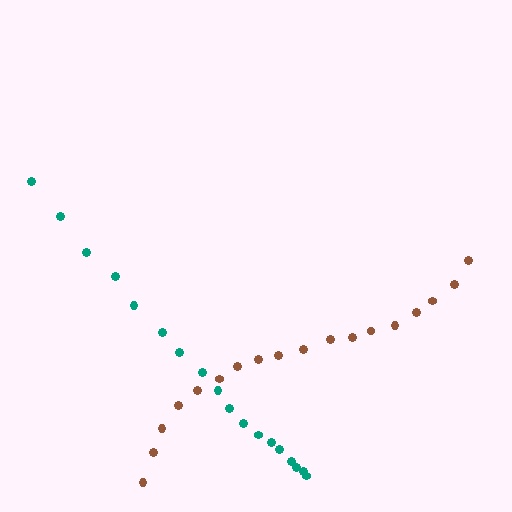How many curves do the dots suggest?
There are 2 distinct paths.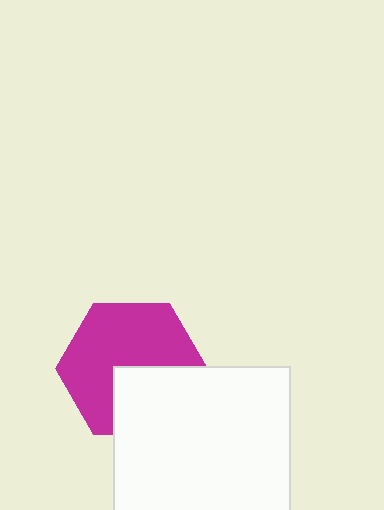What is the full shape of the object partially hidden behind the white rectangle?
The partially hidden object is a magenta hexagon.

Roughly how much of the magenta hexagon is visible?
About half of it is visible (roughly 65%).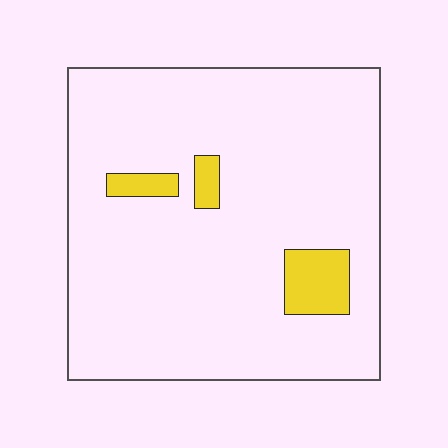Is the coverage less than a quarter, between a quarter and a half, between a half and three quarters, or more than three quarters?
Less than a quarter.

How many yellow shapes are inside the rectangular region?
3.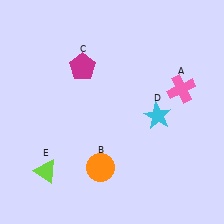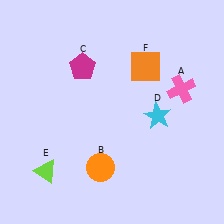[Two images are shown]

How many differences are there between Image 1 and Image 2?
There is 1 difference between the two images.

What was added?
An orange square (F) was added in Image 2.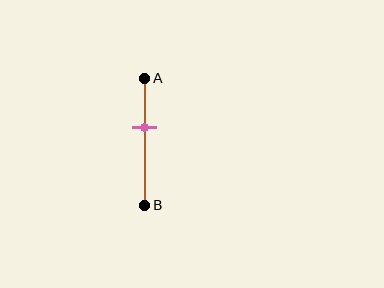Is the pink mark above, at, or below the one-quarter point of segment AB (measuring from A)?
The pink mark is below the one-quarter point of segment AB.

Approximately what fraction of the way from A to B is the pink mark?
The pink mark is approximately 40% of the way from A to B.